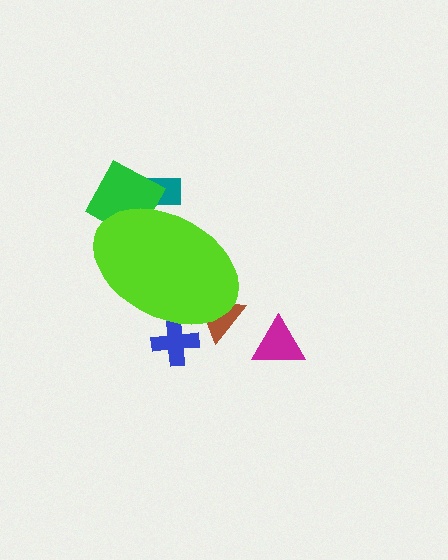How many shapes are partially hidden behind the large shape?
4 shapes are partially hidden.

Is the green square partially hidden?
Yes, the green square is partially hidden behind the lime ellipse.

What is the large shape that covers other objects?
A lime ellipse.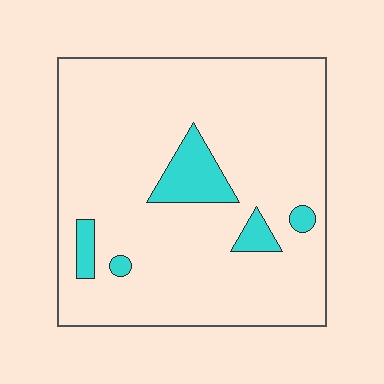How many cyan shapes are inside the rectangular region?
5.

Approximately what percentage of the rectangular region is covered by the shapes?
Approximately 10%.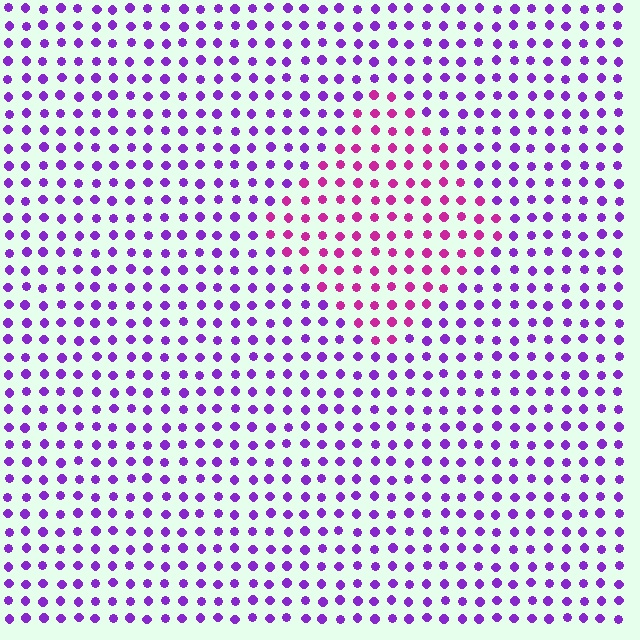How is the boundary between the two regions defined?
The boundary is defined purely by a slight shift in hue (about 42 degrees). Spacing, size, and orientation are identical on both sides.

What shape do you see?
I see a diamond.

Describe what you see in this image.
The image is filled with small purple elements in a uniform arrangement. A diamond-shaped region is visible where the elements are tinted to a slightly different hue, forming a subtle color boundary.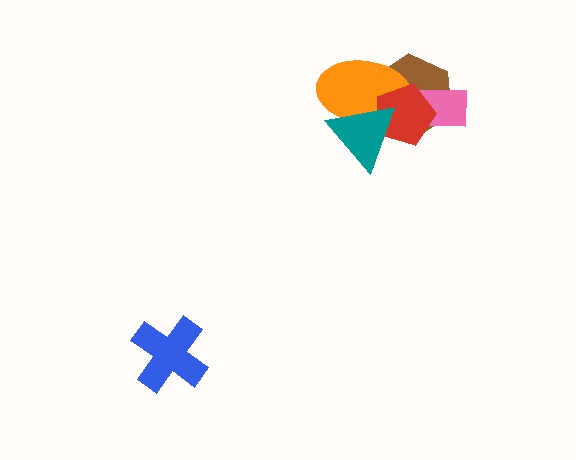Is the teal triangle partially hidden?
No, no other shape covers it.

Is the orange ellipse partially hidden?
Yes, it is partially covered by another shape.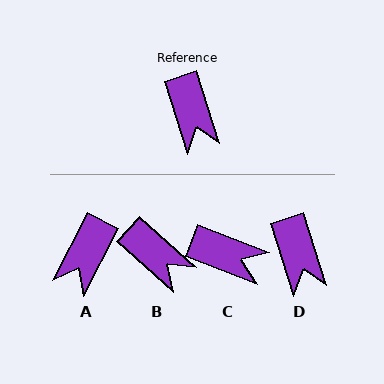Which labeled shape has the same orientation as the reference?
D.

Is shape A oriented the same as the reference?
No, it is off by about 45 degrees.